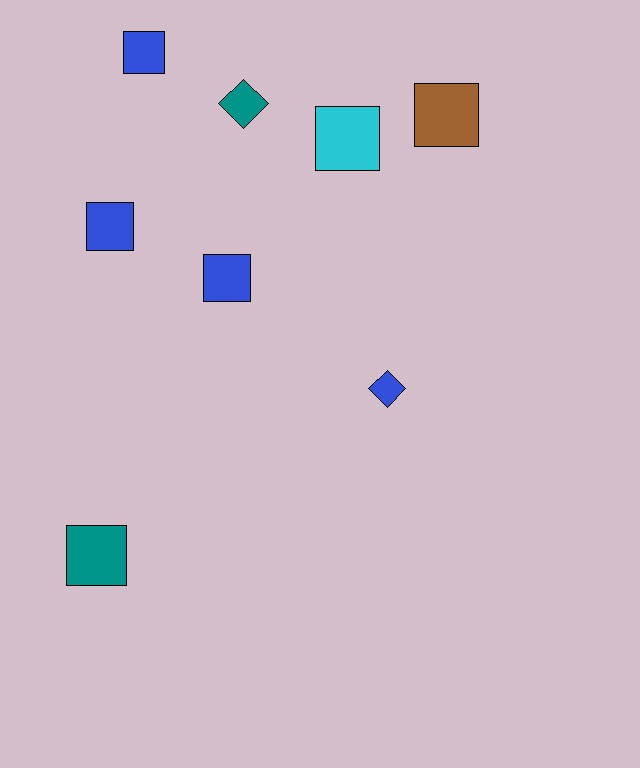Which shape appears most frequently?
Square, with 6 objects.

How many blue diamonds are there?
There is 1 blue diamond.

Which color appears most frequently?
Blue, with 4 objects.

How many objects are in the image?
There are 8 objects.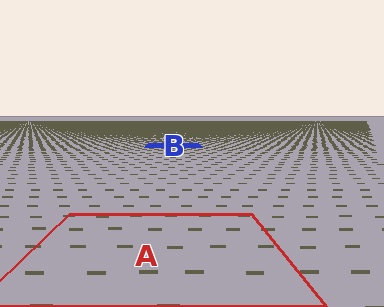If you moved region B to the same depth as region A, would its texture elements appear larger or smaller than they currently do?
They would appear larger. At a closer depth, the same texture elements are projected at a bigger on-screen size.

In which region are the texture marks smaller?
The texture marks are smaller in region B, because it is farther away.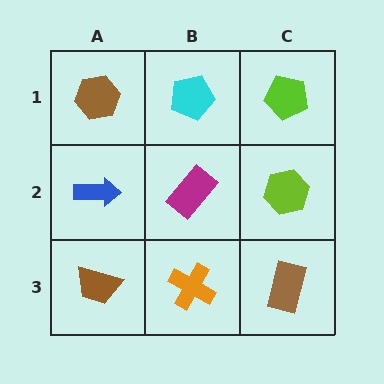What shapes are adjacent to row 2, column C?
A lime pentagon (row 1, column C), a brown rectangle (row 3, column C), a magenta rectangle (row 2, column B).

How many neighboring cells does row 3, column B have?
3.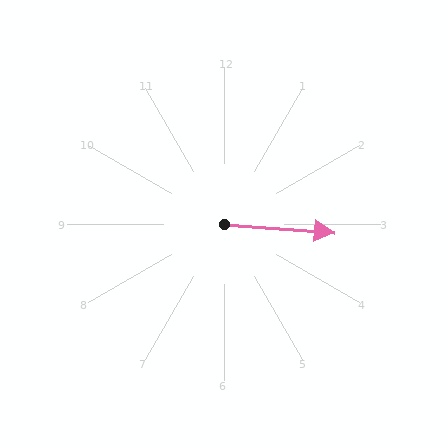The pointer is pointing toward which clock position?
Roughly 3 o'clock.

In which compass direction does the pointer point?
East.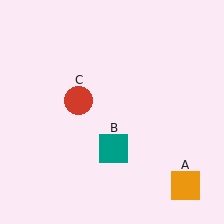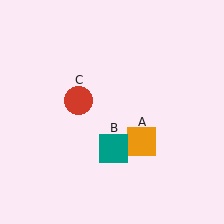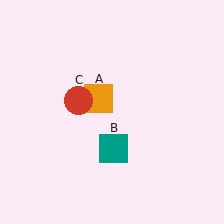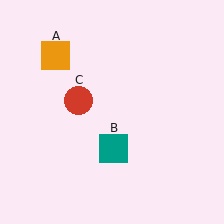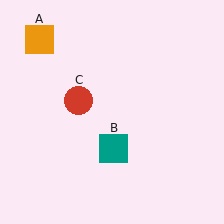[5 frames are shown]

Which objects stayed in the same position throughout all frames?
Teal square (object B) and red circle (object C) remained stationary.